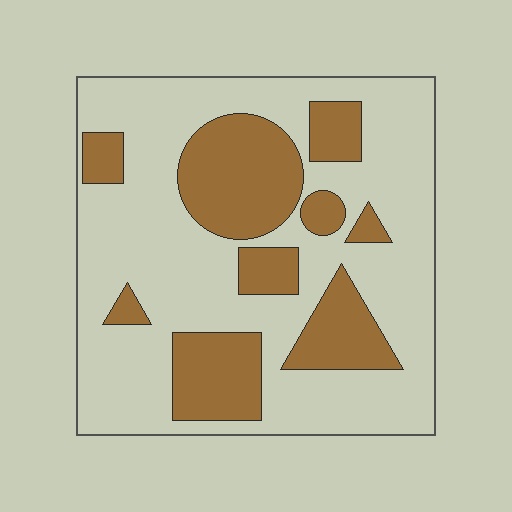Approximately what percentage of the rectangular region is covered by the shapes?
Approximately 30%.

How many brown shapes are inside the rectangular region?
9.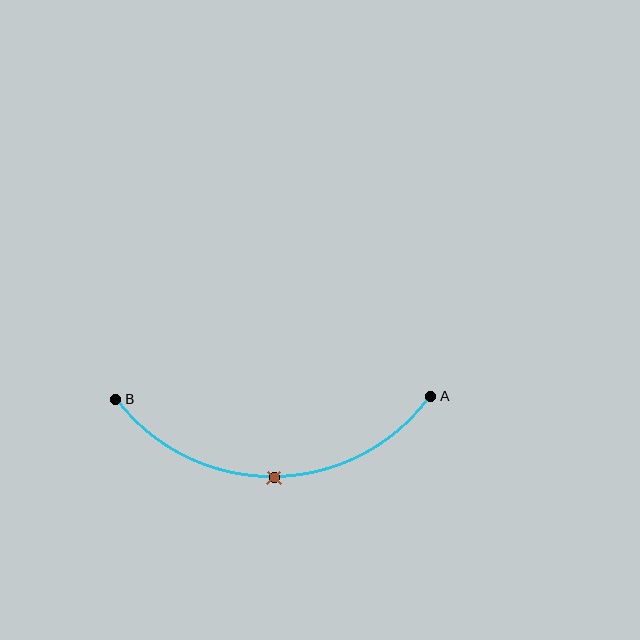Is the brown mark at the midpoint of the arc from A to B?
Yes. The brown mark lies on the arc at equal arc-length from both A and B — it is the arc midpoint.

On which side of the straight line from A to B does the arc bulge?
The arc bulges below the straight line connecting A and B.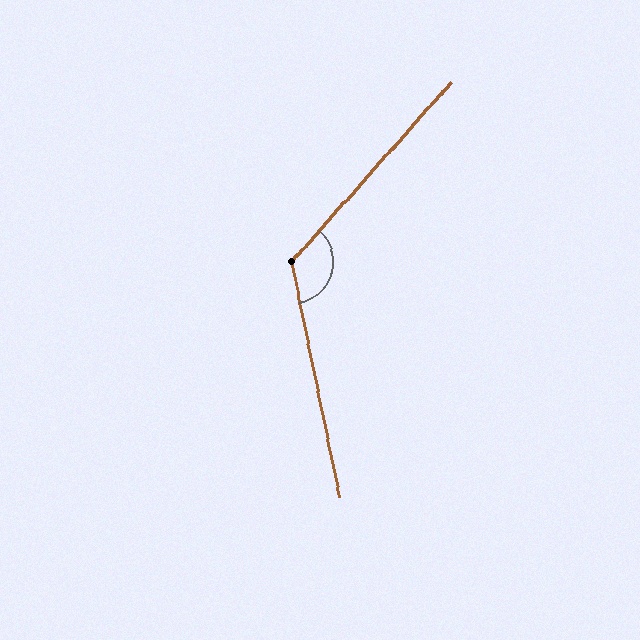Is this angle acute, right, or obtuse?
It is obtuse.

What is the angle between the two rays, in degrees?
Approximately 127 degrees.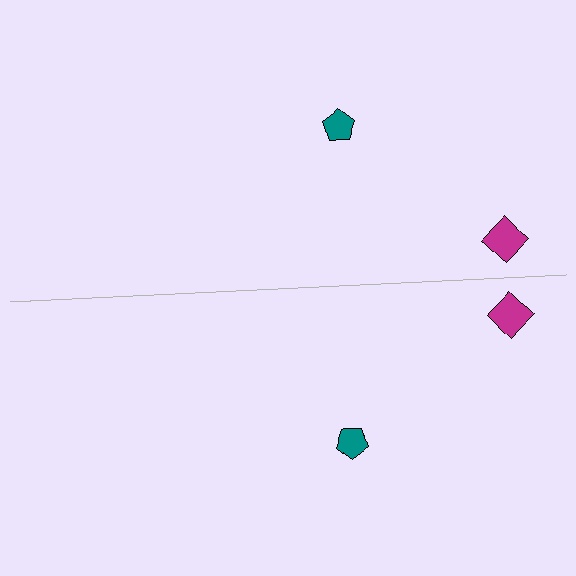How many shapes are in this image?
There are 4 shapes in this image.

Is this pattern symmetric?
Yes, this pattern has bilateral (reflection) symmetry.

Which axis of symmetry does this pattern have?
The pattern has a horizontal axis of symmetry running through the center of the image.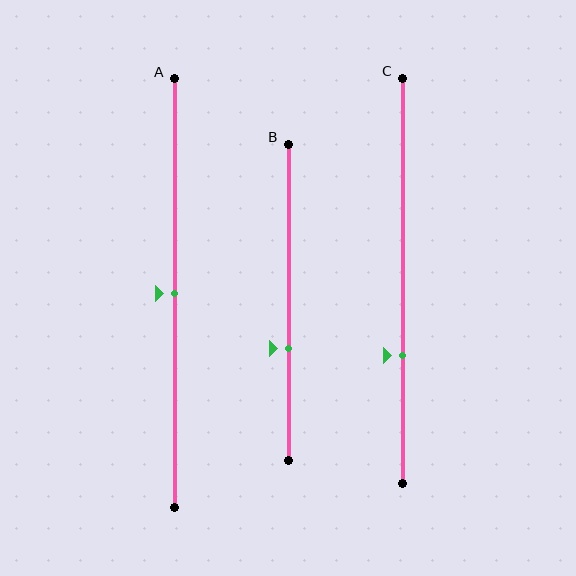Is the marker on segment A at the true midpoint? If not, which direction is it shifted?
Yes, the marker on segment A is at the true midpoint.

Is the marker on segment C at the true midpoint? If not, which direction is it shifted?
No, the marker on segment C is shifted downward by about 18% of the segment length.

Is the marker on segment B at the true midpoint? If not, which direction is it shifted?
No, the marker on segment B is shifted downward by about 15% of the segment length.